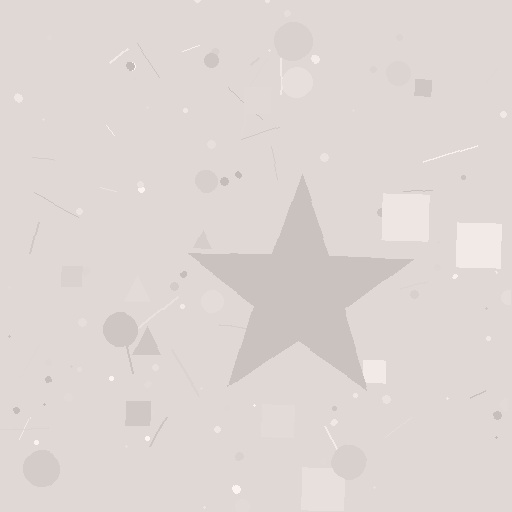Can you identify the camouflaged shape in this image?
The camouflaged shape is a star.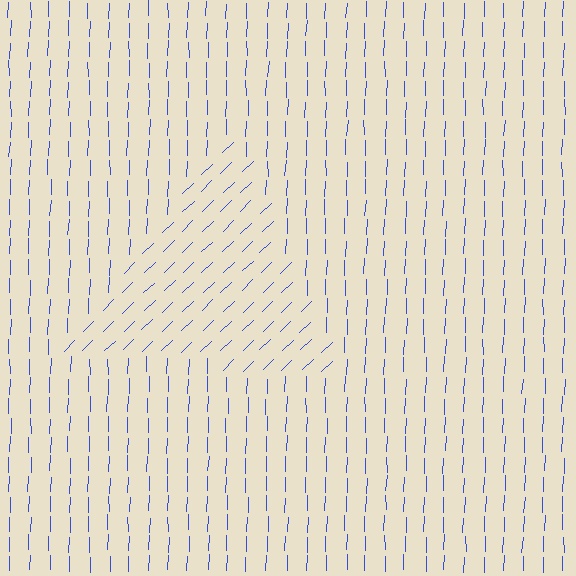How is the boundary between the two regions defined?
The boundary is defined purely by a change in line orientation (approximately 45 degrees difference). All lines are the same color and thickness.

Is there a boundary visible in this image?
Yes, there is a texture boundary formed by a change in line orientation.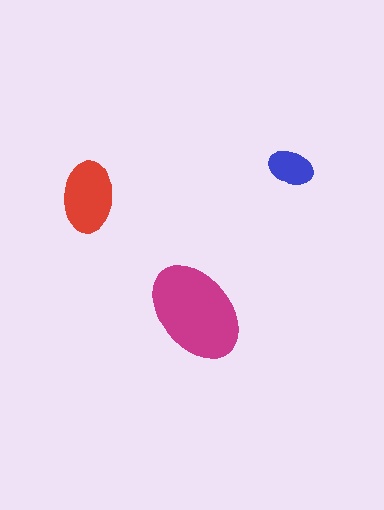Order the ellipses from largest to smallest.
the magenta one, the red one, the blue one.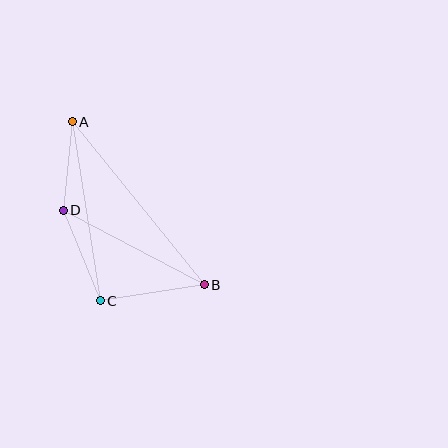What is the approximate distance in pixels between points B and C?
The distance between B and C is approximately 105 pixels.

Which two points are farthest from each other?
Points A and B are farthest from each other.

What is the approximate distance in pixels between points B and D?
The distance between B and D is approximately 159 pixels.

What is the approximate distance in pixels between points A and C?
The distance between A and C is approximately 181 pixels.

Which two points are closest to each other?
Points A and D are closest to each other.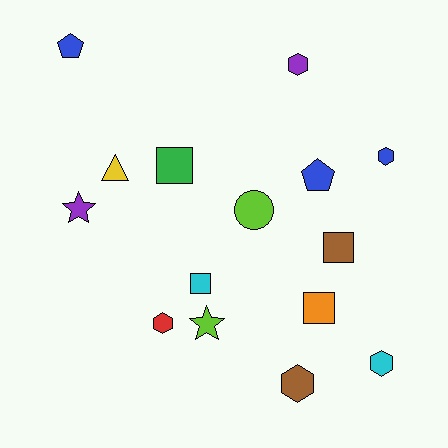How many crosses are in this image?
There are no crosses.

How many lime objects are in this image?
There are 2 lime objects.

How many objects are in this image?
There are 15 objects.